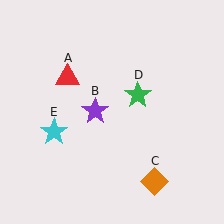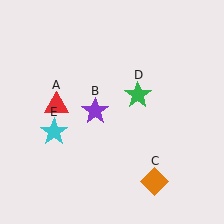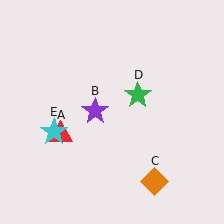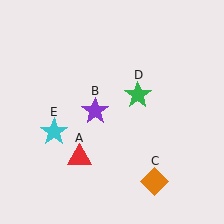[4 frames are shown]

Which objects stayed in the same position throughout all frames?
Purple star (object B) and orange diamond (object C) and green star (object D) and cyan star (object E) remained stationary.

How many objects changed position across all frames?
1 object changed position: red triangle (object A).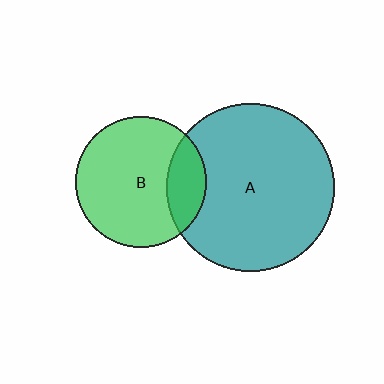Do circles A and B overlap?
Yes.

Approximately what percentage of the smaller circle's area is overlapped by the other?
Approximately 20%.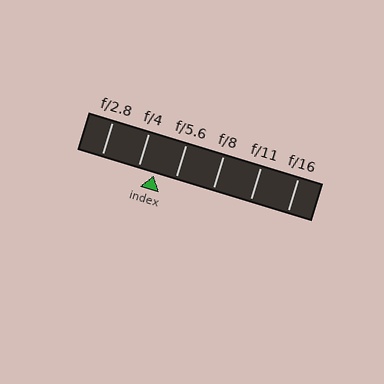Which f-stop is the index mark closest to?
The index mark is closest to f/4.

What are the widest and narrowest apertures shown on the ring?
The widest aperture shown is f/2.8 and the narrowest is f/16.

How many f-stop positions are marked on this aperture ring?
There are 6 f-stop positions marked.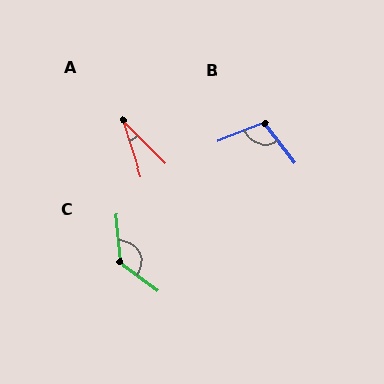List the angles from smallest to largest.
A (27°), B (106°), C (131°).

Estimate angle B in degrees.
Approximately 106 degrees.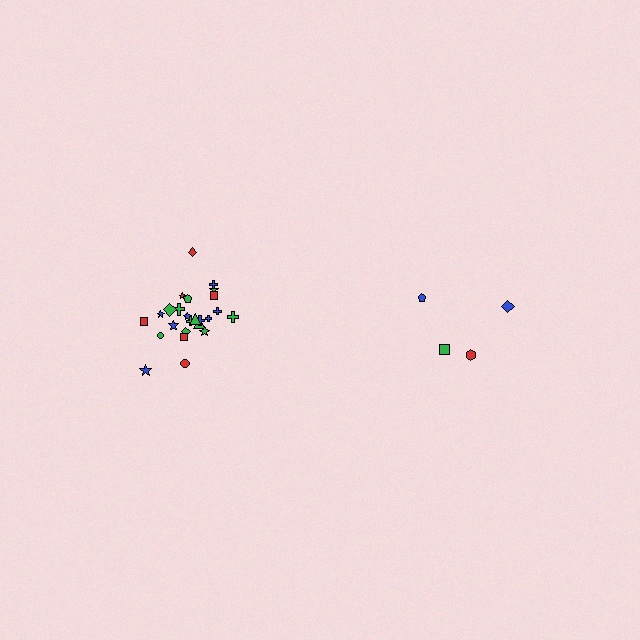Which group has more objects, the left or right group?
The left group.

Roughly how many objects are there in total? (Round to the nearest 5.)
Roughly 30 objects in total.